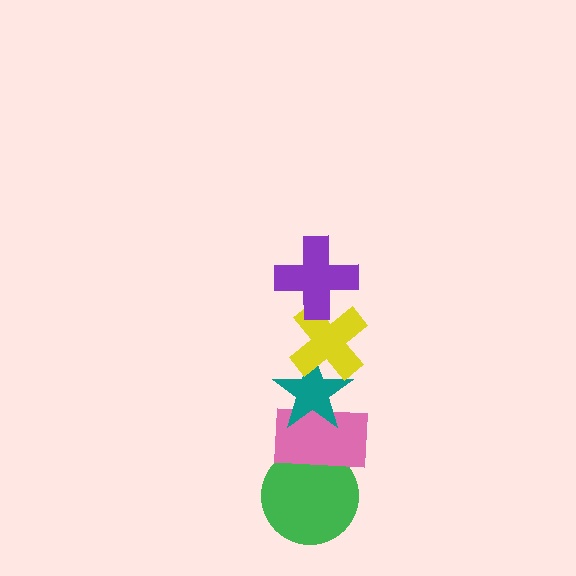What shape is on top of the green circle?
The pink rectangle is on top of the green circle.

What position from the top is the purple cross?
The purple cross is 1st from the top.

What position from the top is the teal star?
The teal star is 3rd from the top.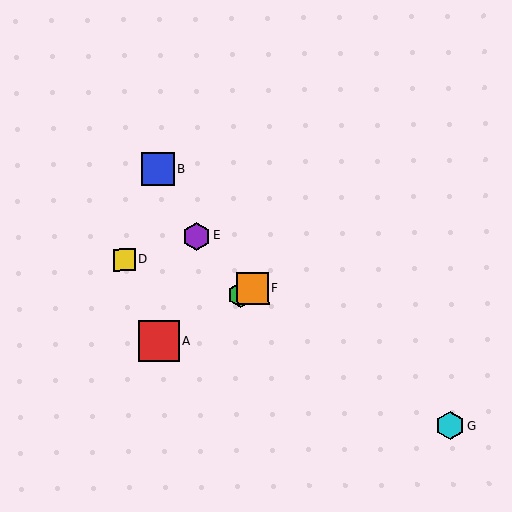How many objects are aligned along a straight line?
3 objects (A, C, F) are aligned along a straight line.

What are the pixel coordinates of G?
Object G is at (450, 425).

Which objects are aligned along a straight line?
Objects A, C, F are aligned along a straight line.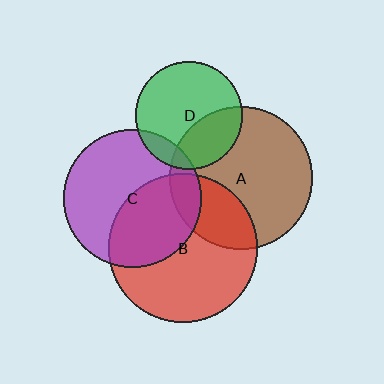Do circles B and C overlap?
Yes.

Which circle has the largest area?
Circle B (red).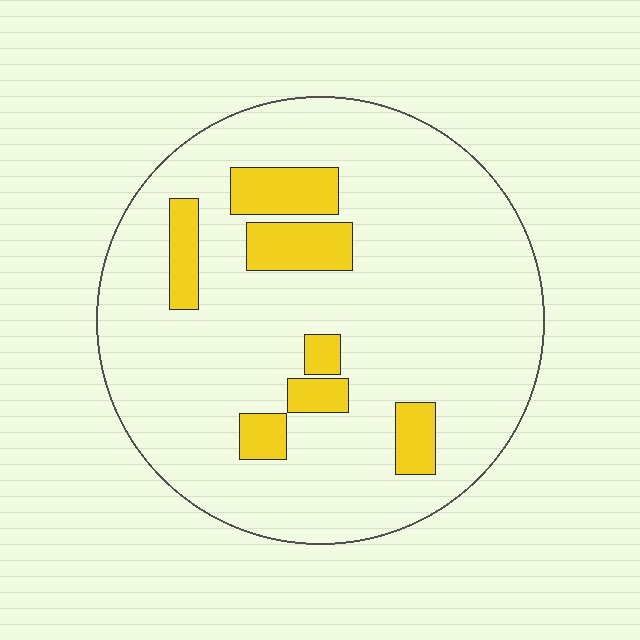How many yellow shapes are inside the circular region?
7.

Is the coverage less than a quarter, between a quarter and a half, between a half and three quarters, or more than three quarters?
Less than a quarter.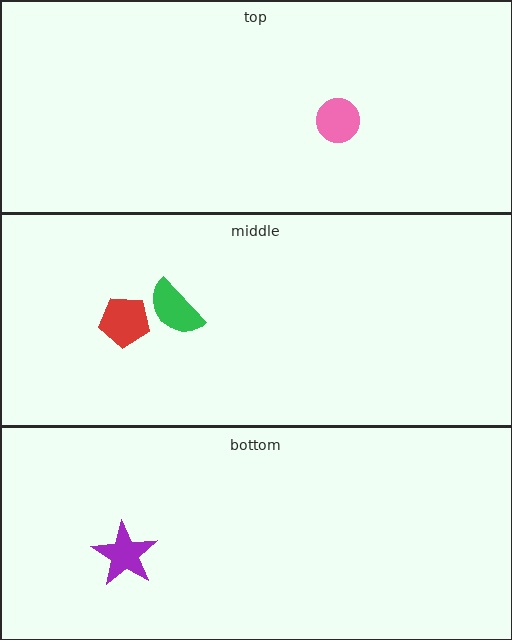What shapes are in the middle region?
The red pentagon, the green semicircle.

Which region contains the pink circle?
The top region.